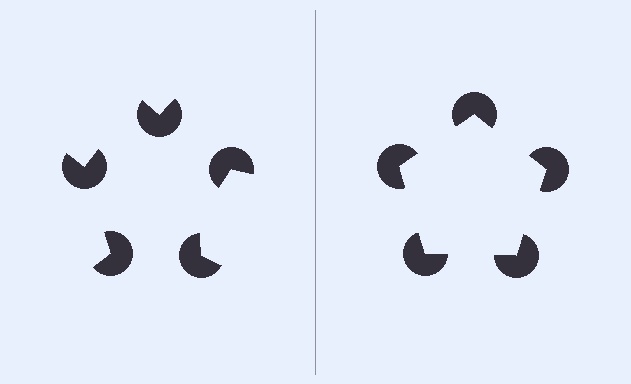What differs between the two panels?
The pac-man discs are positioned identically on both sides; only the wedge orientations differ. On the right they align to a pentagon; on the left they are misaligned.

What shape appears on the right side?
An illusory pentagon.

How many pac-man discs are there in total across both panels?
10 — 5 on each side.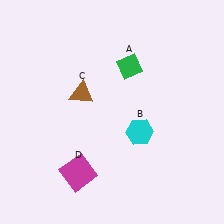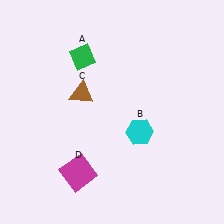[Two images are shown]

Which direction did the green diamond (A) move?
The green diamond (A) moved left.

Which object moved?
The green diamond (A) moved left.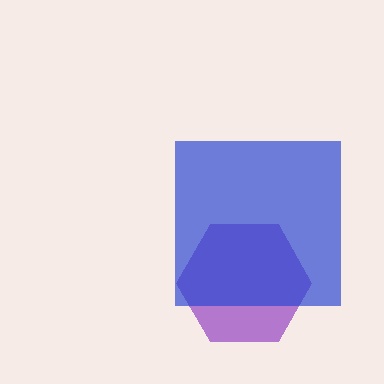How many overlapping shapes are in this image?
There are 2 overlapping shapes in the image.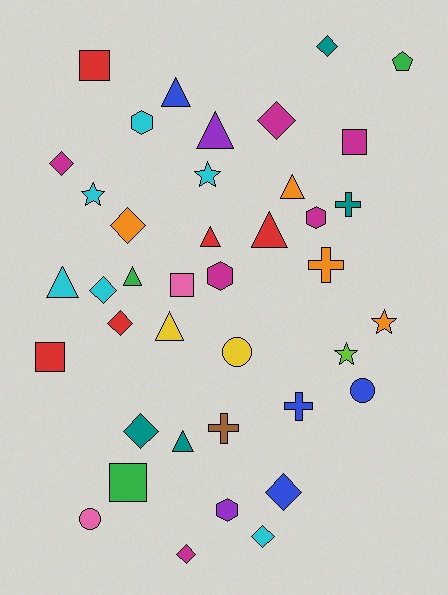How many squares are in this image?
There are 5 squares.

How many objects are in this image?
There are 40 objects.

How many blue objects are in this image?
There are 4 blue objects.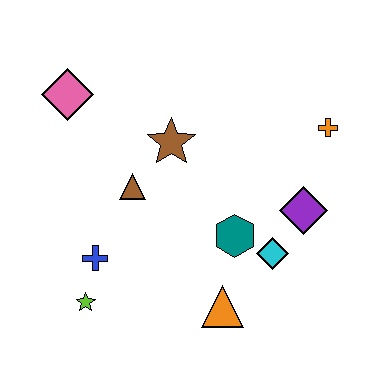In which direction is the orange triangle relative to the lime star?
The orange triangle is to the right of the lime star.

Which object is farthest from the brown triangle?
The orange cross is farthest from the brown triangle.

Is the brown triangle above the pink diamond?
No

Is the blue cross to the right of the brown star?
No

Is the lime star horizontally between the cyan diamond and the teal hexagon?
No